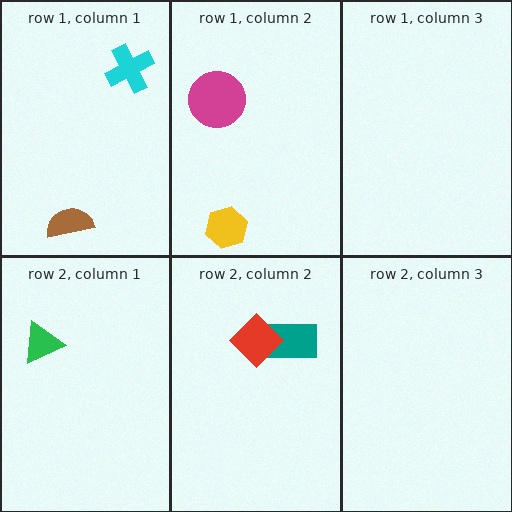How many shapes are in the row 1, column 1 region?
2.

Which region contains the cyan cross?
The row 1, column 1 region.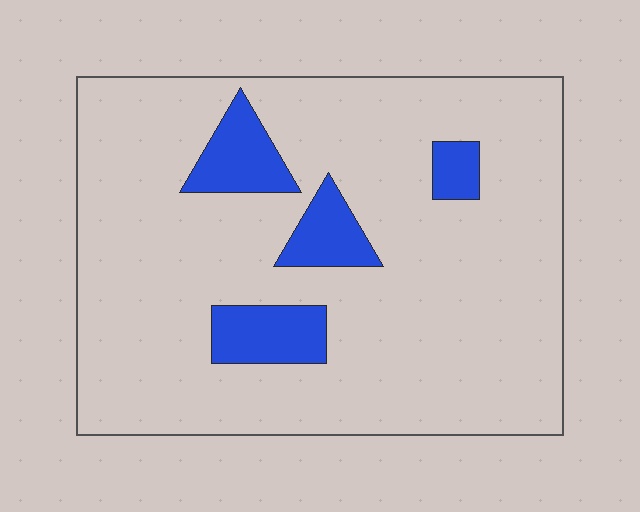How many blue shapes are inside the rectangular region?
4.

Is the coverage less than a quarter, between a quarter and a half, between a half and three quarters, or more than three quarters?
Less than a quarter.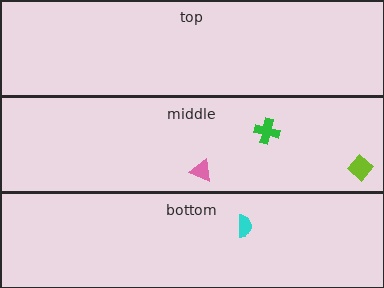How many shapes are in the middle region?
3.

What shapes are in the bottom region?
The cyan semicircle.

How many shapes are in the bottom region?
1.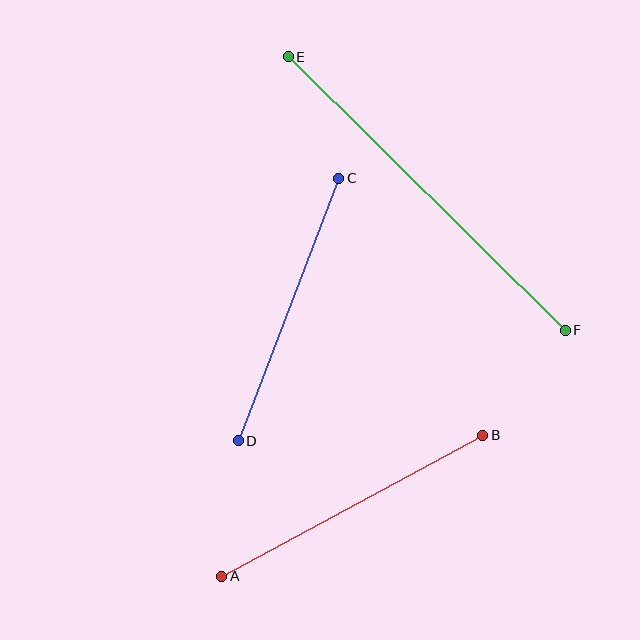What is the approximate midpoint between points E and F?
The midpoint is at approximately (427, 193) pixels.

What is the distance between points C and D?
The distance is approximately 281 pixels.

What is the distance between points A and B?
The distance is approximately 297 pixels.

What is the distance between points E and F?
The distance is approximately 389 pixels.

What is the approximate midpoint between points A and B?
The midpoint is at approximately (352, 506) pixels.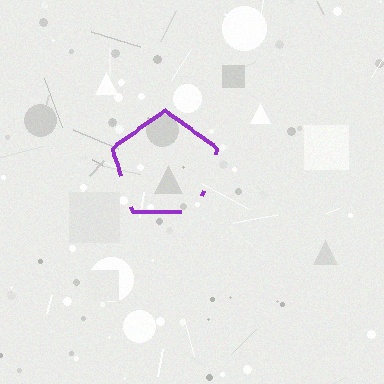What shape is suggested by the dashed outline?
The dashed outline suggests a pentagon.